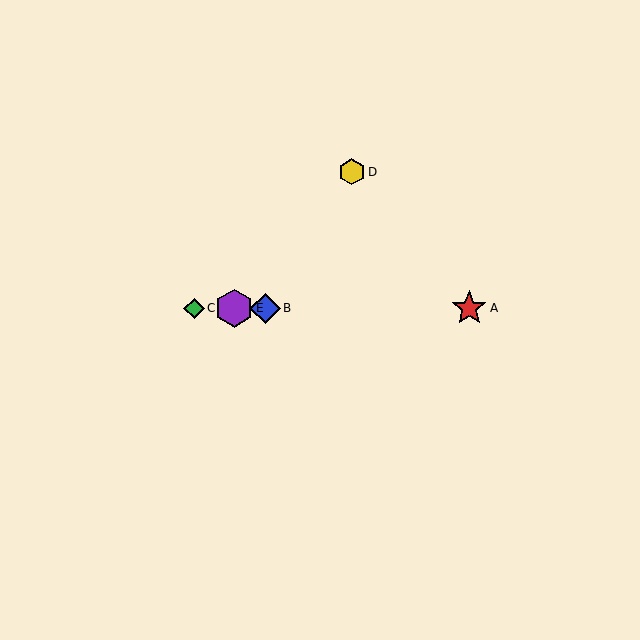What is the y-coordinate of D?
Object D is at y≈172.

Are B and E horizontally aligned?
Yes, both are at y≈308.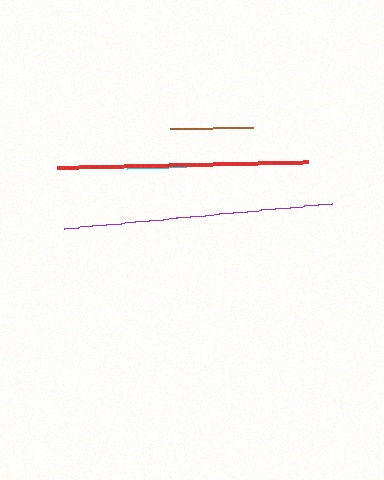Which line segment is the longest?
The purple line is the longest at approximately 269 pixels.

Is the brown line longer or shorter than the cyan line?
The cyan line is longer than the brown line.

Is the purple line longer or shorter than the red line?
The purple line is longer than the red line.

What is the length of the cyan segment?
The cyan segment is approximately 119 pixels long.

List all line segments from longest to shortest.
From longest to shortest: purple, red, cyan, brown.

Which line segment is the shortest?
The brown line is the shortest at approximately 83 pixels.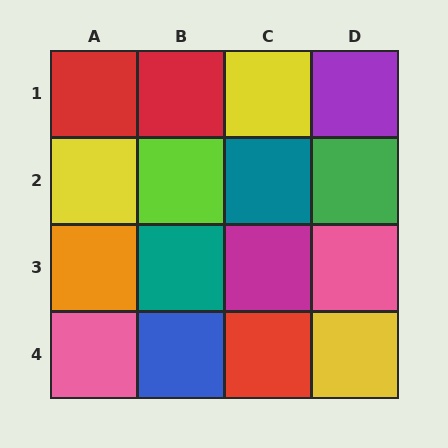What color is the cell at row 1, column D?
Purple.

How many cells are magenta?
1 cell is magenta.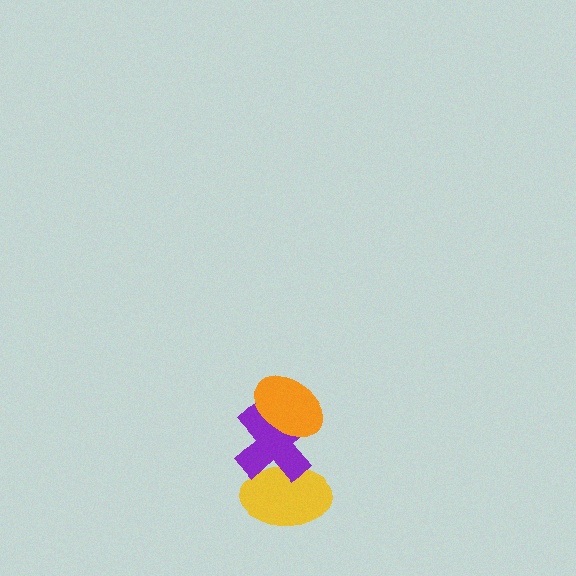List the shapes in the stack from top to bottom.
From top to bottom: the orange ellipse, the purple cross, the yellow ellipse.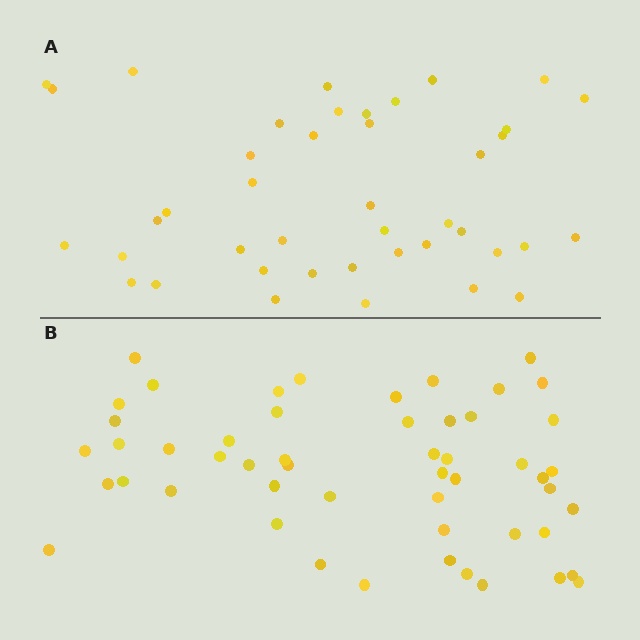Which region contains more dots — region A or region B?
Region B (the bottom region) has more dots.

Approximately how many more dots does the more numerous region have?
Region B has roughly 10 or so more dots than region A.